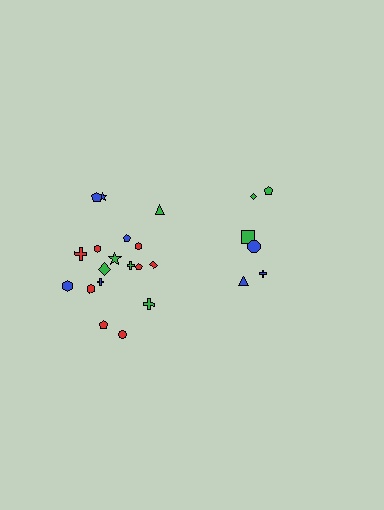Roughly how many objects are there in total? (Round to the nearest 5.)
Roughly 25 objects in total.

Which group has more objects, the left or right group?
The left group.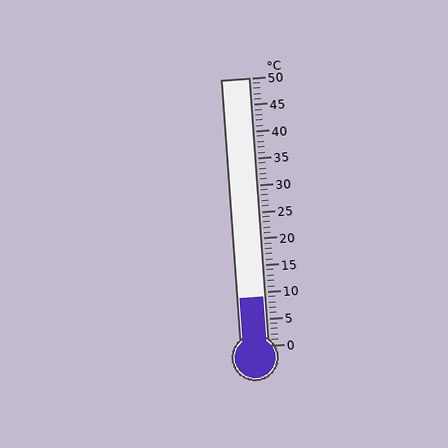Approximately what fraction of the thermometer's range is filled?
The thermometer is filled to approximately 20% of its range.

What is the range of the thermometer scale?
The thermometer scale ranges from 0°C to 50°C.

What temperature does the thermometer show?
The thermometer shows approximately 9°C.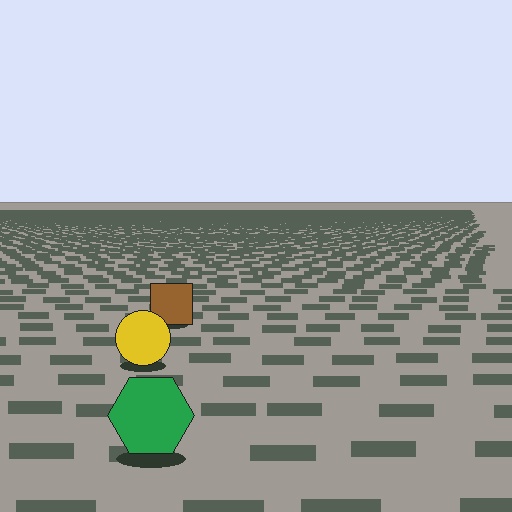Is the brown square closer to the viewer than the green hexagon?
No. The green hexagon is closer — you can tell from the texture gradient: the ground texture is coarser near it.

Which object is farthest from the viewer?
The brown square is farthest from the viewer. It appears smaller and the ground texture around it is denser.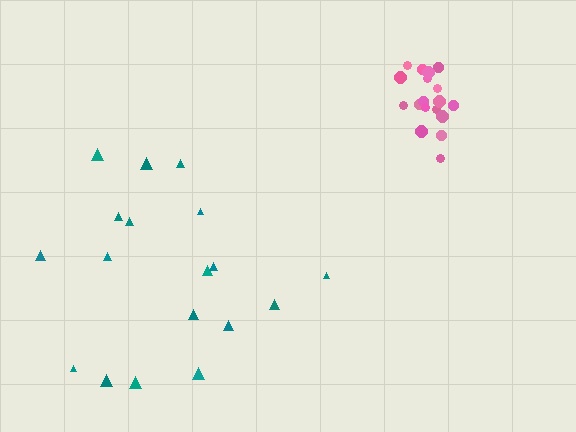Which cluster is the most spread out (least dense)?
Teal.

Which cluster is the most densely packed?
Pink.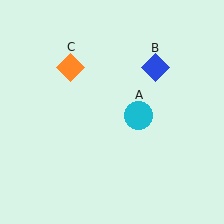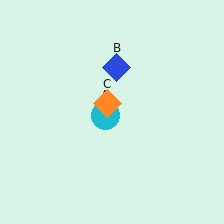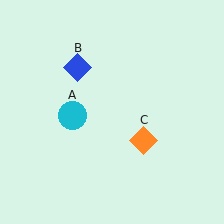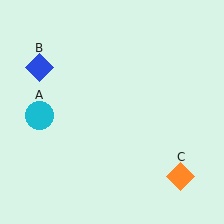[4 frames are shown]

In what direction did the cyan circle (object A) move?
The cyan circle (object A) moved left.